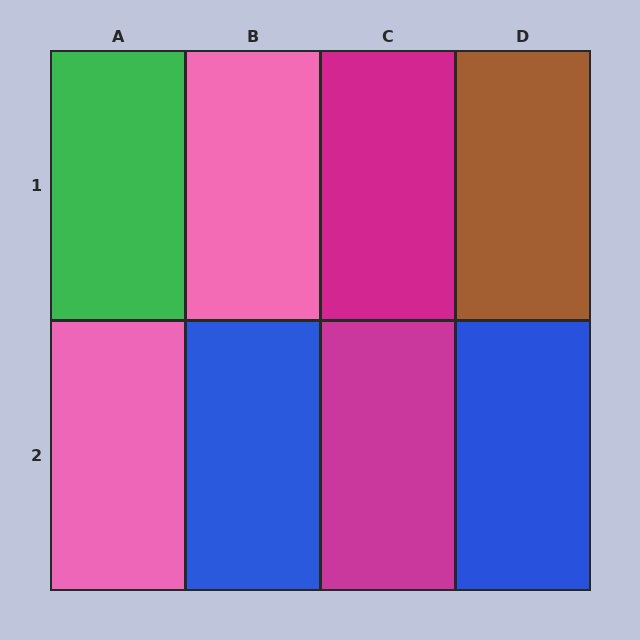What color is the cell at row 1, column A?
Green.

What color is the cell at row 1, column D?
Brown.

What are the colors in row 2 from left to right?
Pink, blue, magenta, blue.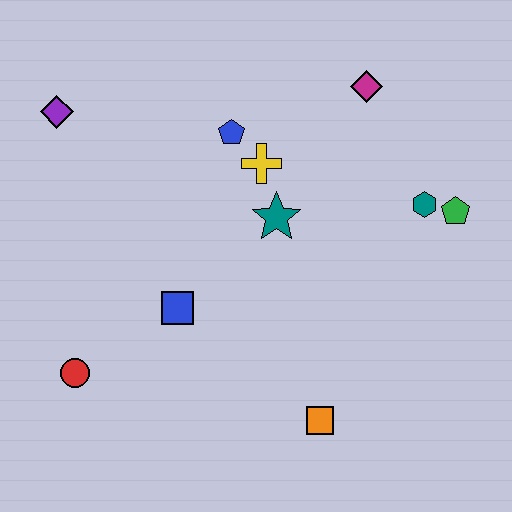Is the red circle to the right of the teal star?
No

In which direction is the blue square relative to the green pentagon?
The blue square is to the left of the green pentagon.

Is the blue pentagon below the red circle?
No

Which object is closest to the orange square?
The blue square is closest to the orange square.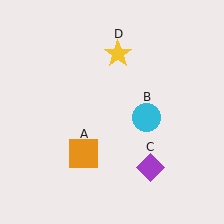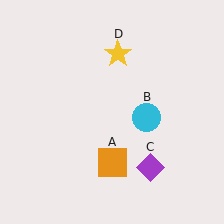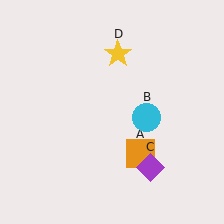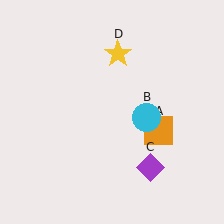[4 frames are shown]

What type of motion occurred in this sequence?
The orange square (object A) rotated counterclockwise around the center of the scene.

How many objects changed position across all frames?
1 object changed position: orange square (object A).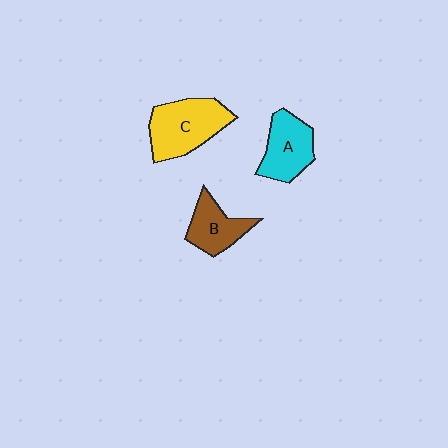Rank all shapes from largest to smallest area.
From largest to smallest: C (yellow), A (cyan), B (brown).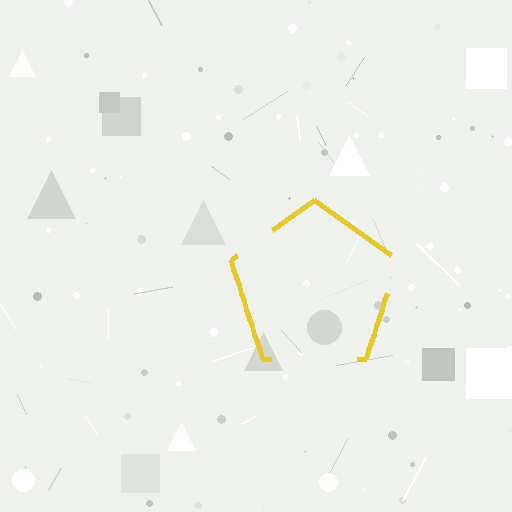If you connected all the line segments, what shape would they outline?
They would outline a pentagon.